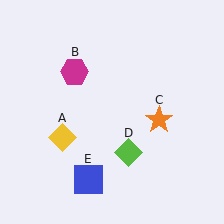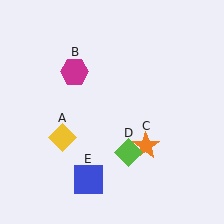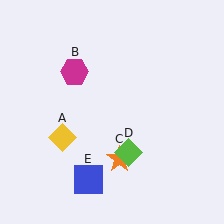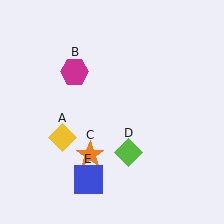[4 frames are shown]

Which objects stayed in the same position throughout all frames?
Yellow diamond (object A) and magenta hexagon (object B) and lime diamond (object D) and blue square (object E) remained stationary.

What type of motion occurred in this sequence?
The orange star (object C) rotated clockwise around the center of the scene.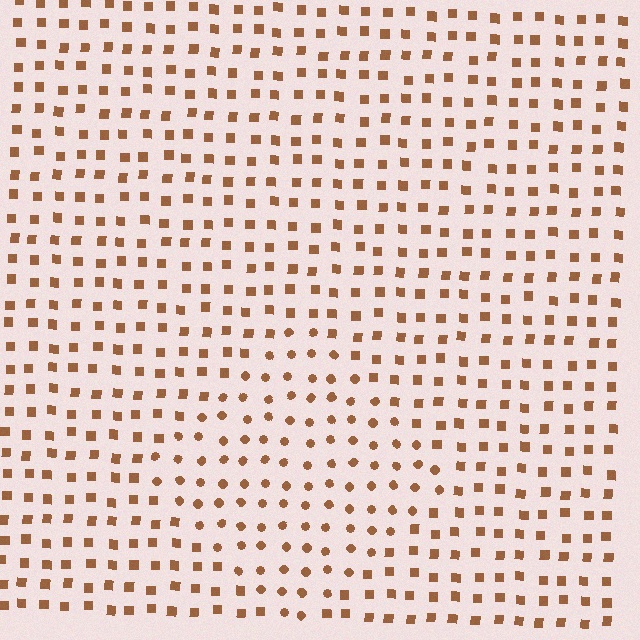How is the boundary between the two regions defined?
The boundary is defined by a change in element shape: circles inside vs. squares outside. All elements share the same color and spacing.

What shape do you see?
I see a diamond.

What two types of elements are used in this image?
The image uses circles inside the diamond region and squares outside it.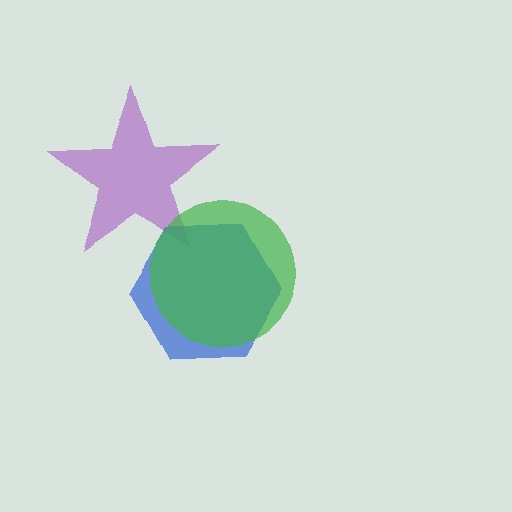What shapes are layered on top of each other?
The layered shapes are: a purple star, a blue hexagon, a green circle.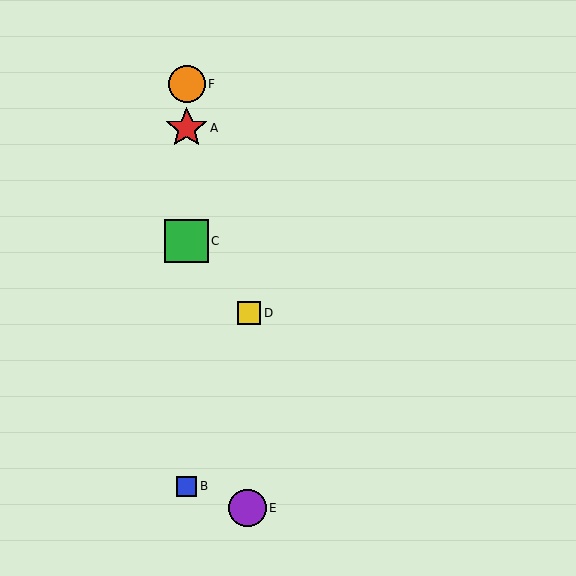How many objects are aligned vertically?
4 objects (A, B, C, F) are aligned vertically.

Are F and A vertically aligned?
Yes, both are at x≈187.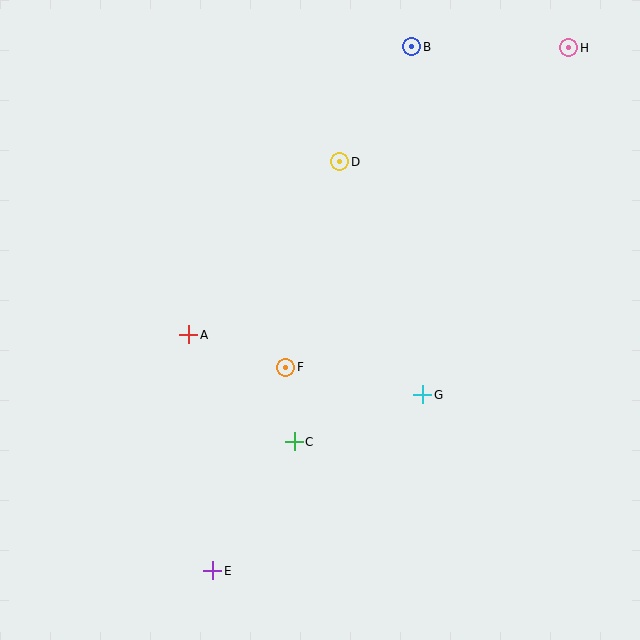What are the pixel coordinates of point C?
Point C is at (294, 442).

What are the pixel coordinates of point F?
Point F is at (286, 367).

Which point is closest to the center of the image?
Point F at (286, 367) is closest to the center.